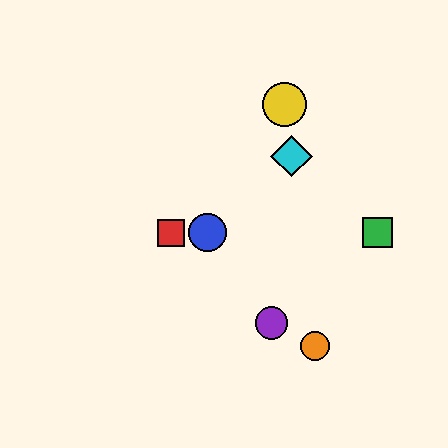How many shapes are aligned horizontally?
3 shapes (the red square, the blue circle, the green square) are aligned horizontally.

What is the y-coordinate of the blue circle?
The blue circle is at y≈233.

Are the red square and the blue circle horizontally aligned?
Yes, both are at y≈233.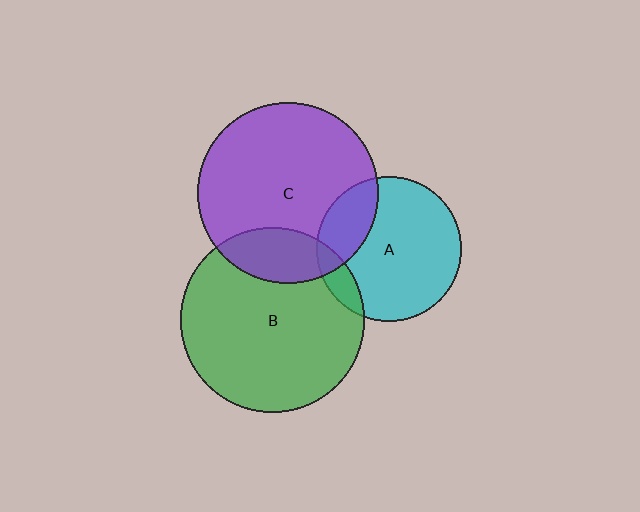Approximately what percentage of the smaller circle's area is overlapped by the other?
Approximately 25%.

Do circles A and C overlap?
Yes.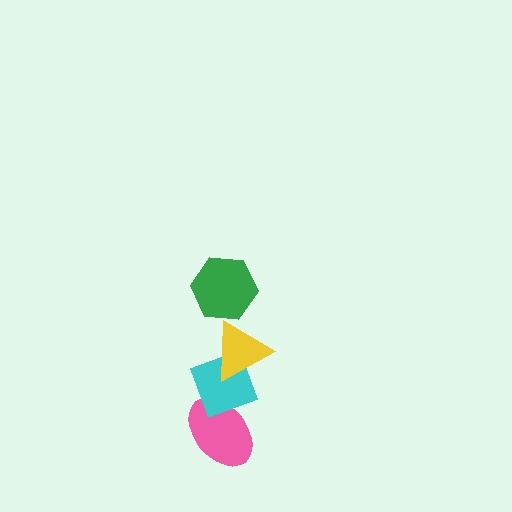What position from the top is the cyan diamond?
The cyan diamond is 3rd from the top.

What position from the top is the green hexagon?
The green hexagon is 1st from the top.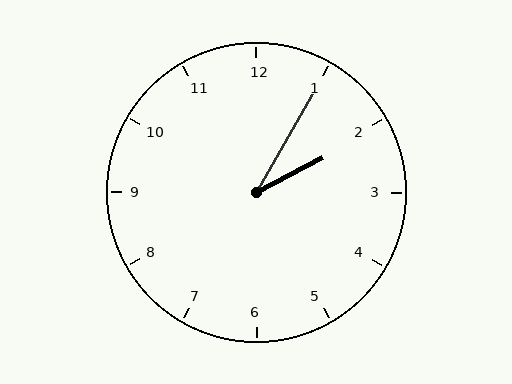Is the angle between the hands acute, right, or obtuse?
It is acute.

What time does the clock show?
2:05.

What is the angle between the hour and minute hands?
Approximately 32 degrees.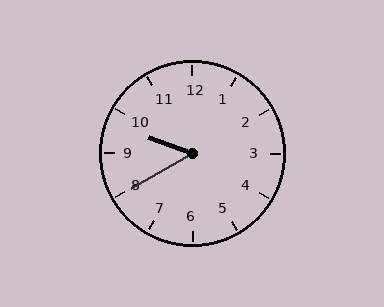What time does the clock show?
9:40.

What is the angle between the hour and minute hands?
Approximately 50 degrees.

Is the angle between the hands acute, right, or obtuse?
It is acute.